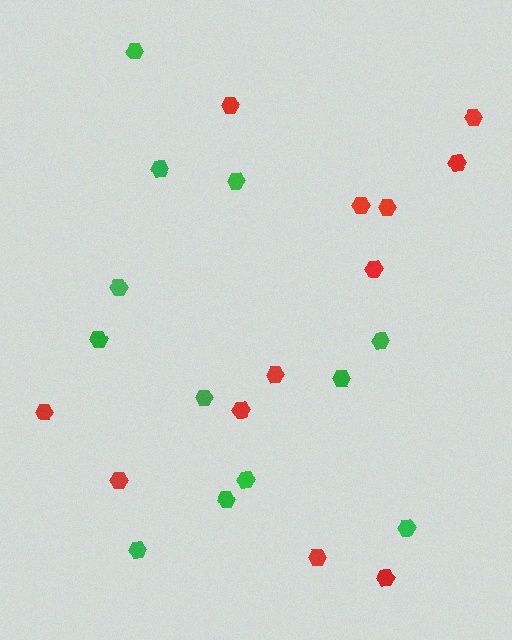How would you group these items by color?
There are 2 groups: one group of red hexagons (12) and one group of green hexagons (12).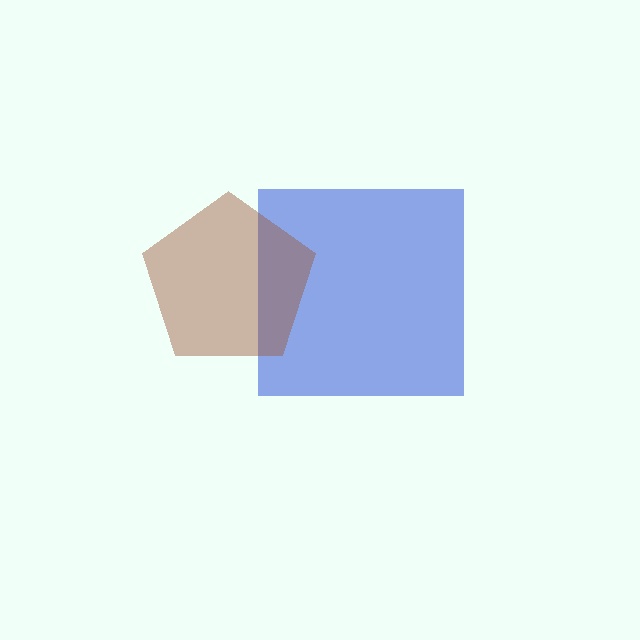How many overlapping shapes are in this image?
There are 2 overlapping shapes in the image.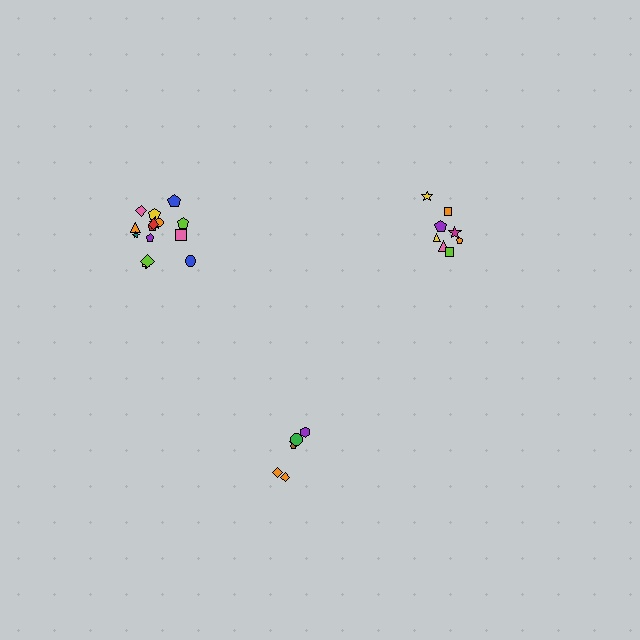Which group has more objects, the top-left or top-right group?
The top-left group.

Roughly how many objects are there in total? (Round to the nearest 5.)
Roughly 30 objects in total.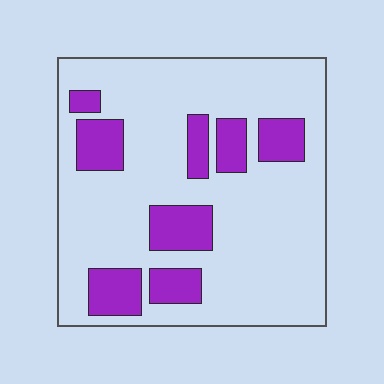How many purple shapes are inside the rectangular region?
8.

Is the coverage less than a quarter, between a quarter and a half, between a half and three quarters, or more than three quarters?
Less than a quarter.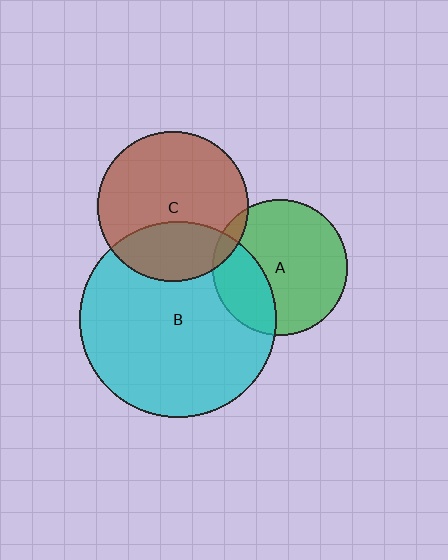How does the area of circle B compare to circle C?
Approximately 1.7 times.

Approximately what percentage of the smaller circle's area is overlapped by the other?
Approximately 5%.